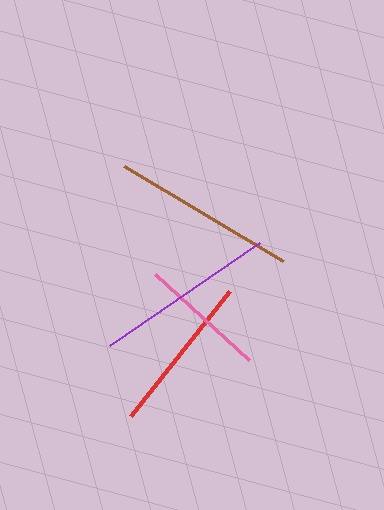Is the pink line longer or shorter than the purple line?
The purple line is longer than the pink line.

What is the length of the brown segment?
The brown segment is approximately 185 pixels long.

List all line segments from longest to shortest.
From longest to shortest: brown, purple, red, pink.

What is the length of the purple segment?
The purple segment is approximately 182 pixels long.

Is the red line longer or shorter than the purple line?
The purple line is longer than the red line.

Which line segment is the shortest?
The pink line is the shortest at approximately 127 pixels.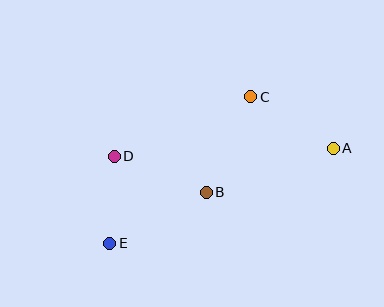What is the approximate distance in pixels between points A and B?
The distance between A and B is approximately 134 pixels.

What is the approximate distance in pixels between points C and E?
The distance between C and E is approximately 203 pixels.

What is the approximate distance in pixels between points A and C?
The distance between A and C is approximately 97 pixels.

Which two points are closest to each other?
Points D and E are closest to each other.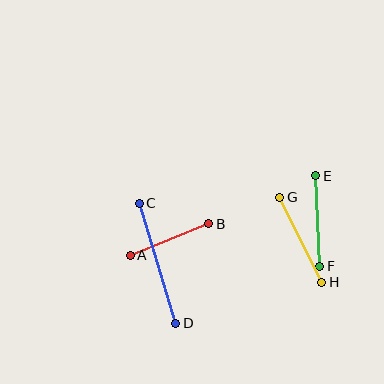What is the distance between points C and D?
The distance is approximately 126 pixels.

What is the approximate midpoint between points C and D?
The midpoint is at approximately (158, 263) pixels.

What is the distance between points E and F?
The distance is approximately 91 pixels.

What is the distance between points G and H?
The distance is approximately 94 pixels.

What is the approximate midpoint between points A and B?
The midpoint is at approximately (169, 239) pixels.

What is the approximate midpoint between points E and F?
The midpoint is at approximately (318, 221) pixels.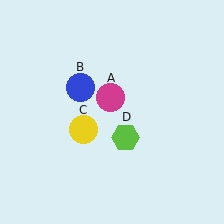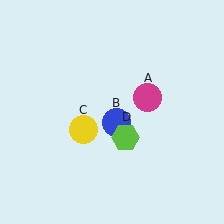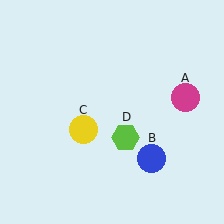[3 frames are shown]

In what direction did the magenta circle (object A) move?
The magenta circle (object A) moved right.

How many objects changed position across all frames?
2 objects changed position: magenta circle (object A), blue circle (object B).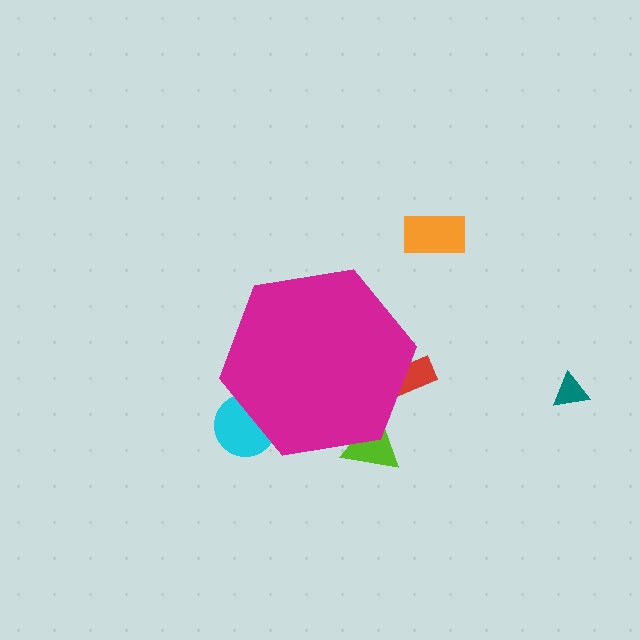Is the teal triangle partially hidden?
No, the teal triangle is fully visible.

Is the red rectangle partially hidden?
Yes, the red rectangle is partially hidden behind the magenta hexagon.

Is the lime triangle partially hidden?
Yes, the lime triangle is partially hidden behind the magenta hexagon.